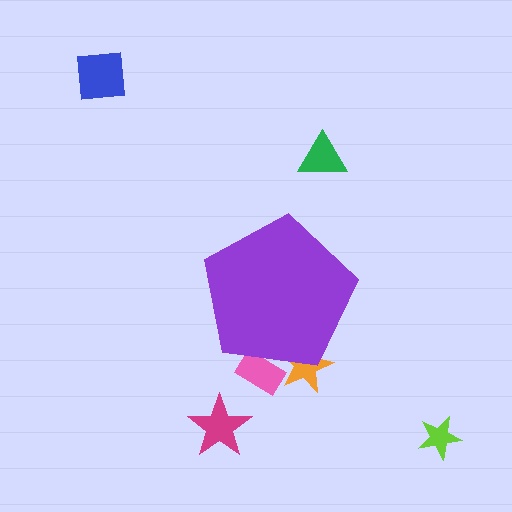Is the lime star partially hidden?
No, the lime star is fully visible.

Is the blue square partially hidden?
No, the blue square is fully visible.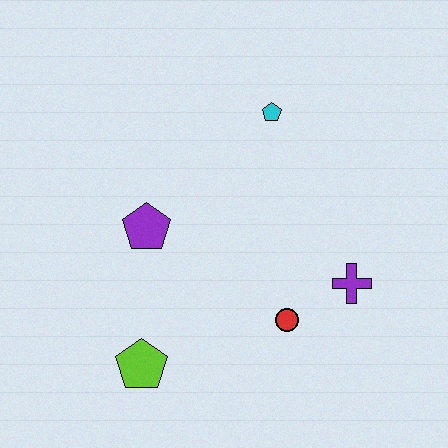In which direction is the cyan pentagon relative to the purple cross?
The cyan pentagon is above the purple cross.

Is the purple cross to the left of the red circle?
No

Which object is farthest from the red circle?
The cyan pentagon is farthest from the red circle.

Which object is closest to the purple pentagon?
The lime pentagon is closest to the purple pentagon.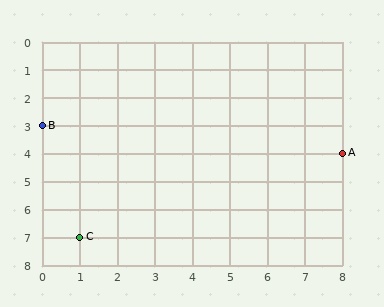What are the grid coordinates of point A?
Point A is at grid coordinates (8, 4).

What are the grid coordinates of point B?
Point B is at grid coordinates (0, 3).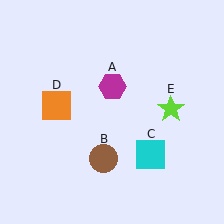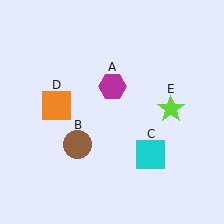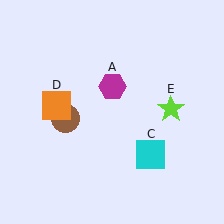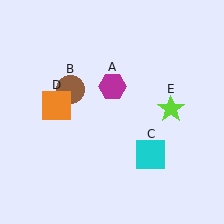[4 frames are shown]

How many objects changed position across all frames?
1 object changed position: brown circle (object B).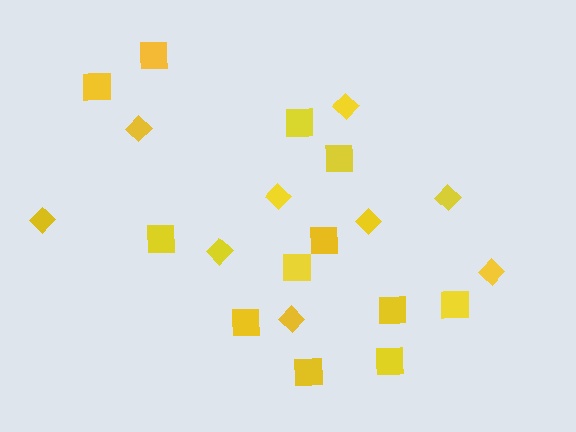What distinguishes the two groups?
There are 2 groups: one group of squares (12) and one group of diamonds (9).